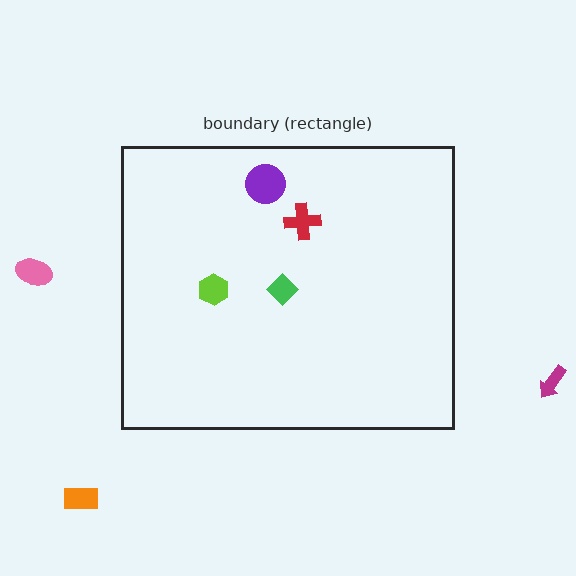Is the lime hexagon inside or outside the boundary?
Inside.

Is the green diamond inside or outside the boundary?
Inside.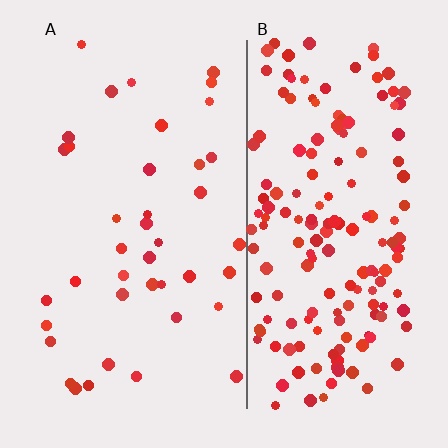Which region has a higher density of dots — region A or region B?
B (the right).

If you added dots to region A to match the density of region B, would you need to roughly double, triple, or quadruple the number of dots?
Approximately quadruple.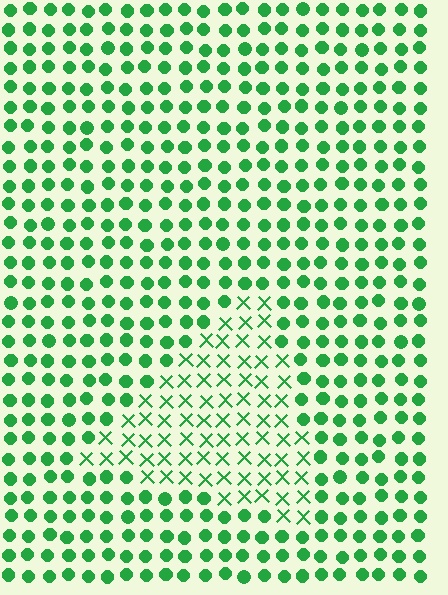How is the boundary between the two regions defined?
The boundary is defined by a change in element shape: X marks inside vs. circles outside. All elements share the same color and spacing.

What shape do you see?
I see a triangle.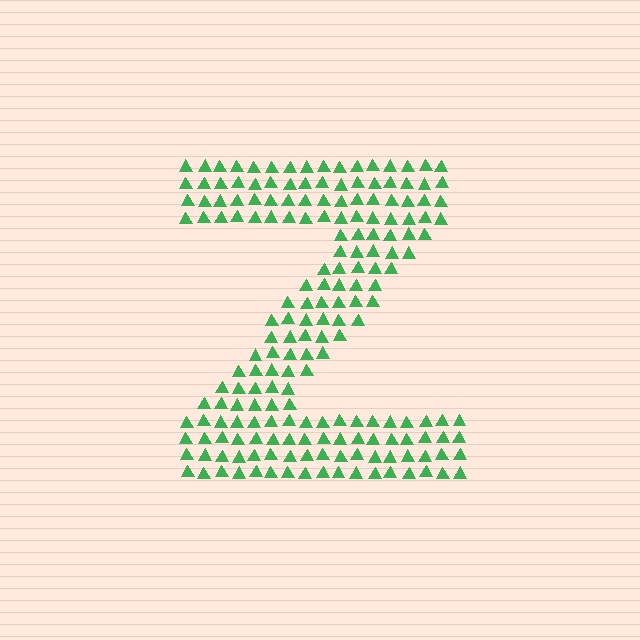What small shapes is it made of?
It is made of small triangles.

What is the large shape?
The large shape is the letter Z.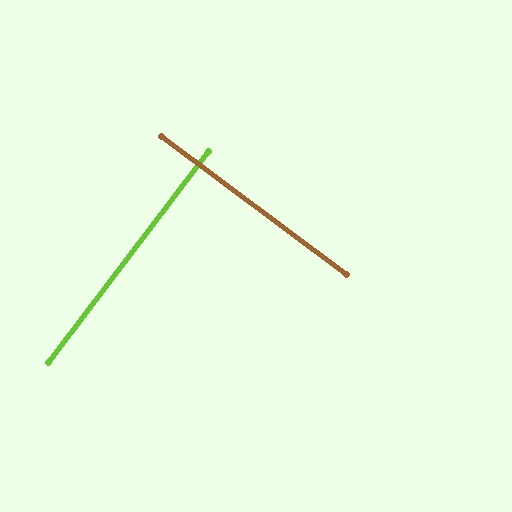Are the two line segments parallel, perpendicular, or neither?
Perpendicular — they meet at approximately 89°.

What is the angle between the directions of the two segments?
Approximately 89 degrees.